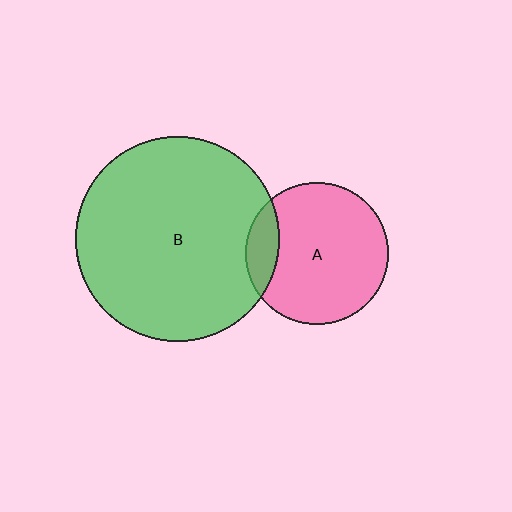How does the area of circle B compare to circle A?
Approximately 2.1 times.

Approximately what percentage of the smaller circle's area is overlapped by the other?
Approximately 15%.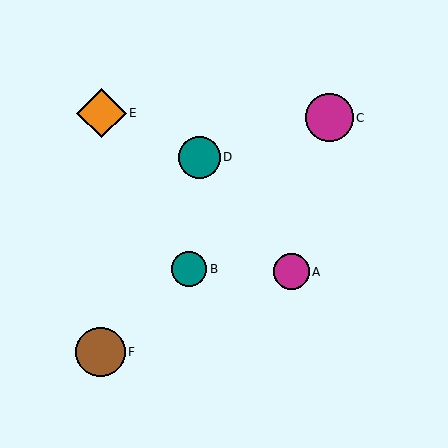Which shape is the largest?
The orange diamond (labeled E) is the largest.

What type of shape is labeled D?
Shape D is a teal circle.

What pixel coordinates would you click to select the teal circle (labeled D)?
Click at (199, 157) to select the teal circle D.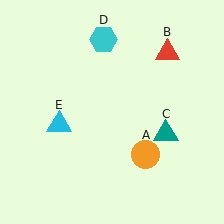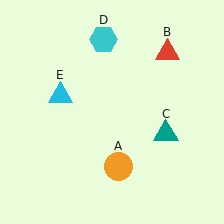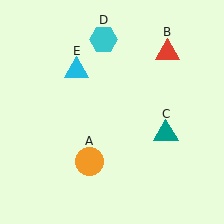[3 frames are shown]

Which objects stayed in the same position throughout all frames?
Red triangle (object B) and teal triangle (object C) and cyan hexagon (object D) remained stationary.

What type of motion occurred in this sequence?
The orange circle (object A), cyan triangle (object E) rotated clockwise around the center of the scene.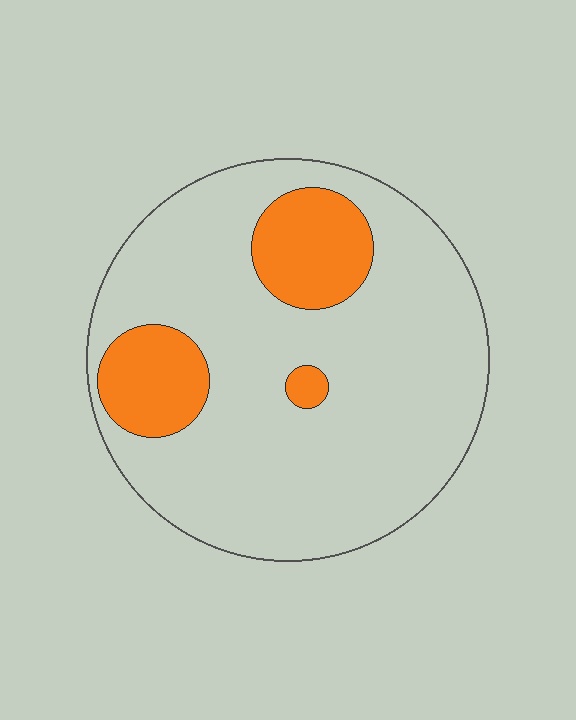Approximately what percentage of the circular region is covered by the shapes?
Approximately 20%.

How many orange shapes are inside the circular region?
3.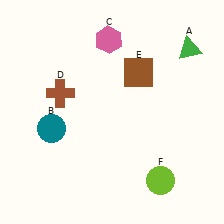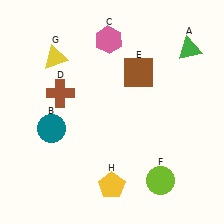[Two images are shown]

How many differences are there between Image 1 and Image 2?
There are 2 differences between the two images.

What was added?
A yellow triangle (G), a yellow pentagon (H) were added in Image 2.